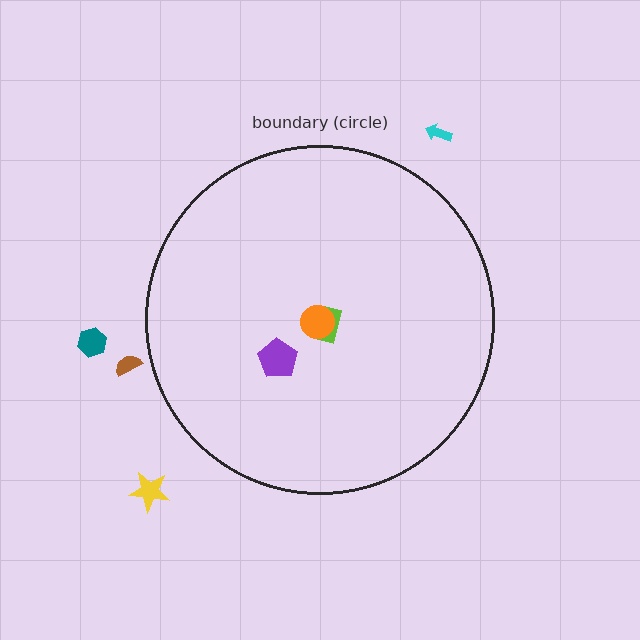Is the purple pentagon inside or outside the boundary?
Inside.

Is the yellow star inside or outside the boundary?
Outside.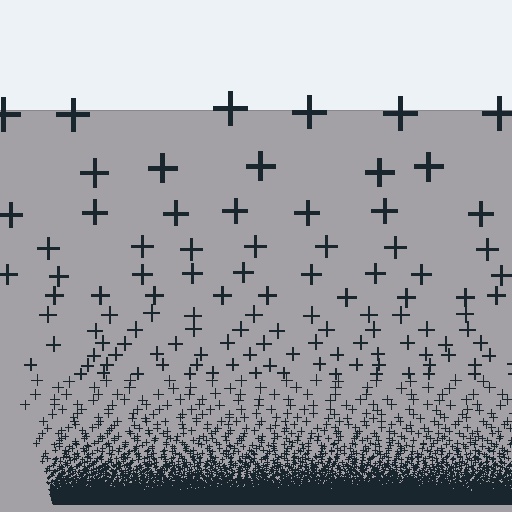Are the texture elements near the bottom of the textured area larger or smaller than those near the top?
Smaller. The gradient is inverted — elements near the bottom are smaller and denser.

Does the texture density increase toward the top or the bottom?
Density increases toward the bottom.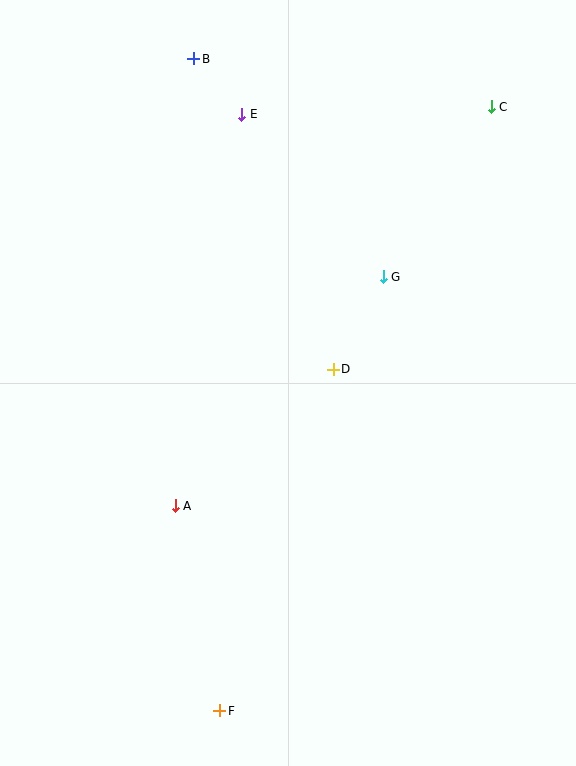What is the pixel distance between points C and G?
The distance between C and G is 201 pixels.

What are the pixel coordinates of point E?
Point E is at (242, 114).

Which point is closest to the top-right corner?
Point C is closest to the top-right corner.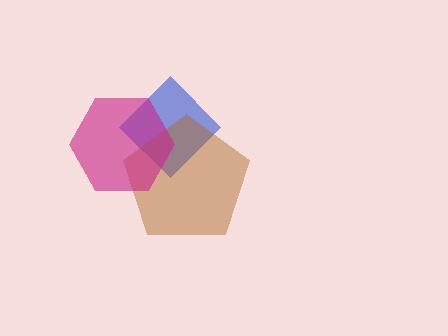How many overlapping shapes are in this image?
There are 3 overlapping shapes in the image.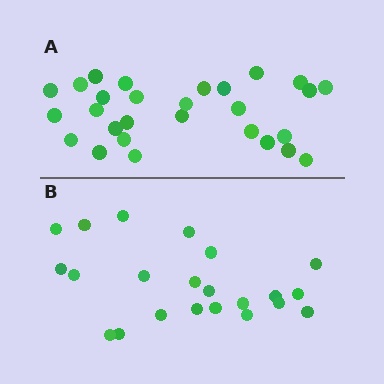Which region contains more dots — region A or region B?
Region A (the top region) has more dots.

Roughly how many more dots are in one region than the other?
Region A has about 6 more dots than region B.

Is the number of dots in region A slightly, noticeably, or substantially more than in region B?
Region A has noticeably more, but not dramatically so. The ratio is roughly 1.3 to 1.